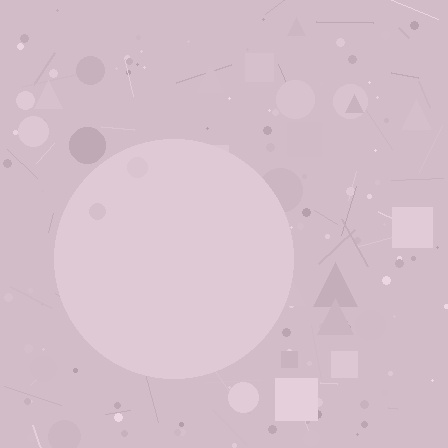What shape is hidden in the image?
A circle is hidden in the image.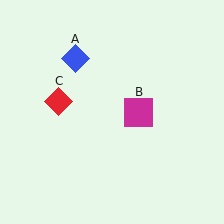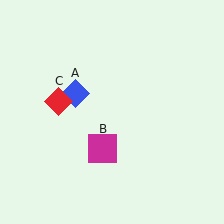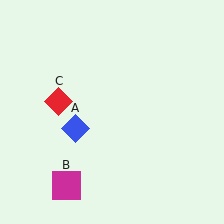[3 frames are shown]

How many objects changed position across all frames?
2 objects changed position: blue diamond (object A), magenta square (object B).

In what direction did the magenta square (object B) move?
The magenta square (object B) moved down and to the left.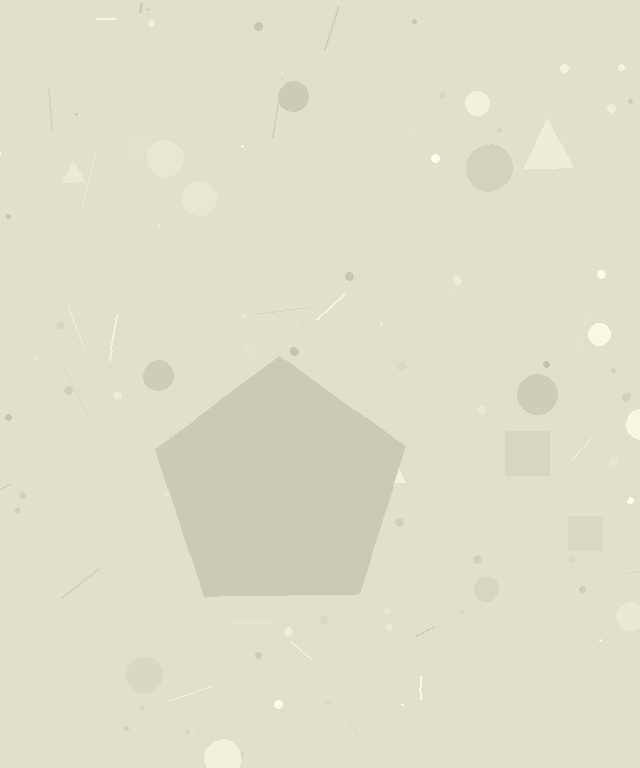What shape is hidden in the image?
A pentagon is hidden in the image.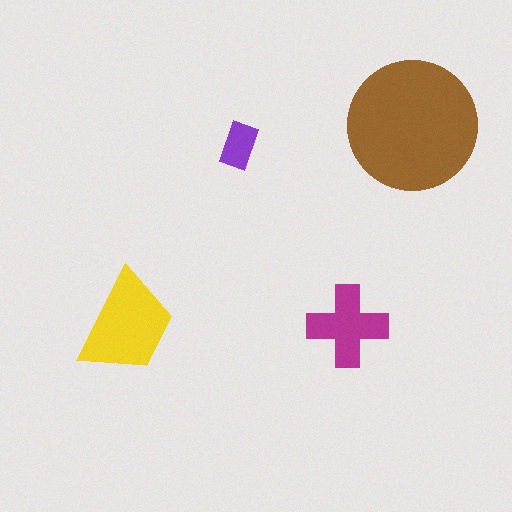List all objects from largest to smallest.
The brown circle, the yellow trapezoid, the magenta cross, the purple rectangle.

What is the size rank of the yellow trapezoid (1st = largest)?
2nd.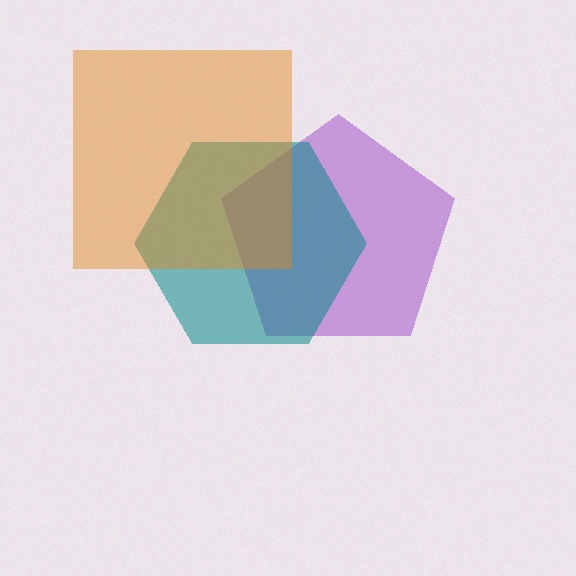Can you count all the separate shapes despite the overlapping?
Yes, there are 3 separate shapes.